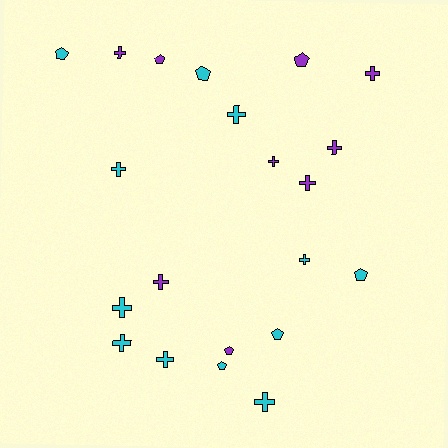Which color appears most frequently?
Cyan, with 12 objects.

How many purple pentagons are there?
There are 3 purple pentagons.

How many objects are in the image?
There are 21 objects.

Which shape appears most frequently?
Cross, with 13 objects.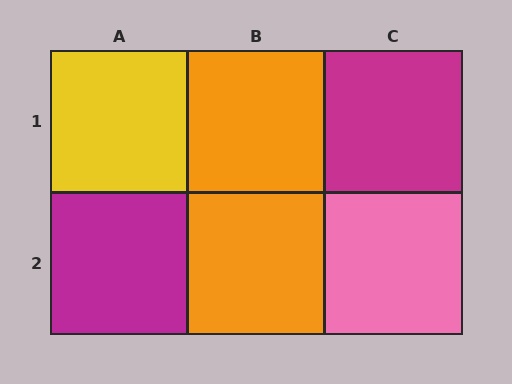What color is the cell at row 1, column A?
Yellow.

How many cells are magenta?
2 cells are magenta.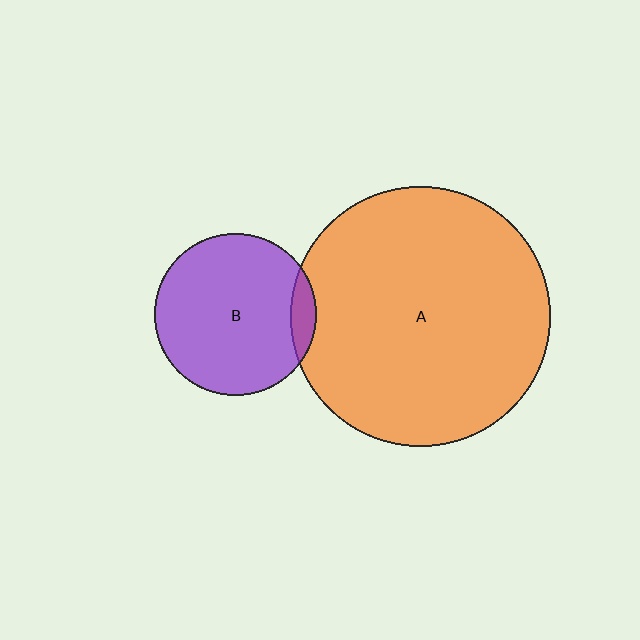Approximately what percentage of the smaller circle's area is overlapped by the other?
Approximately 10%.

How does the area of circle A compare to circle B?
Approximately 2.6 times.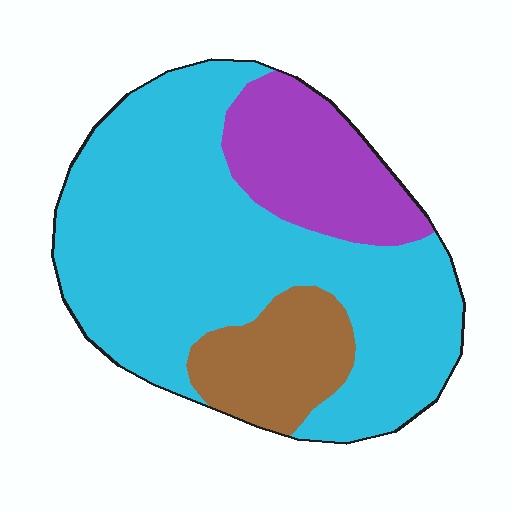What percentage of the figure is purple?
Purple covers about 20% of the figure.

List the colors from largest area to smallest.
From largest to smallest: cyan, purple, brown.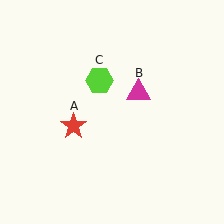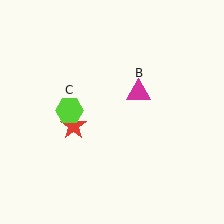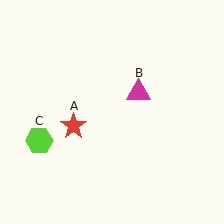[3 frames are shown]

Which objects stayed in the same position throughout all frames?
Red star (object A) and magenta triangle (object B) remained stationary.